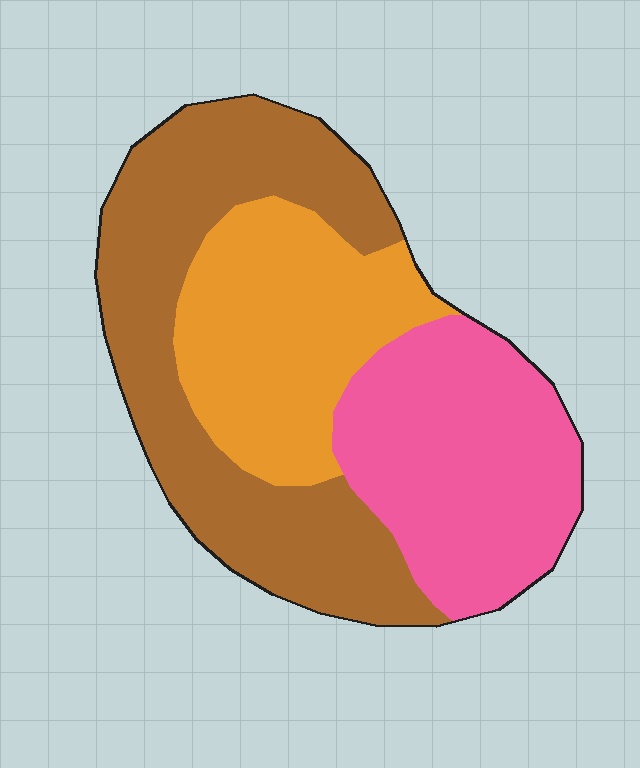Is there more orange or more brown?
Brown.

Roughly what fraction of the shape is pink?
Pink covers roughly 30% of the shape.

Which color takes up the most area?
Brown, at roughly 40%.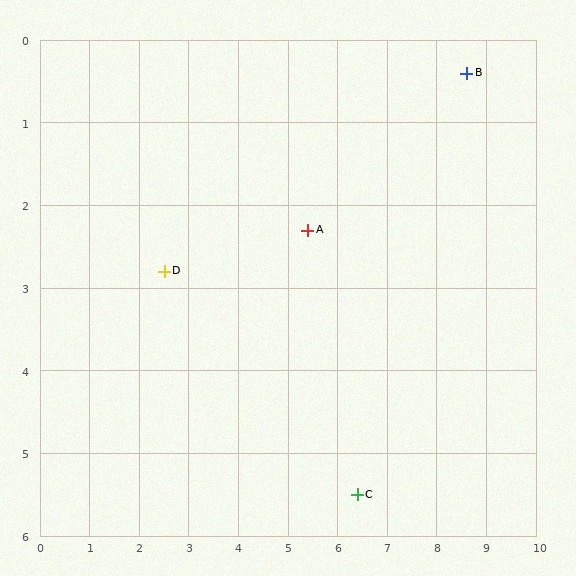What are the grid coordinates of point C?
Point C is at approximately (6.4, 5.5).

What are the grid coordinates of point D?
Point D is at approximately (2.5, 2.8).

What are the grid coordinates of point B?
Point B is at approximately (8.6, 0.4).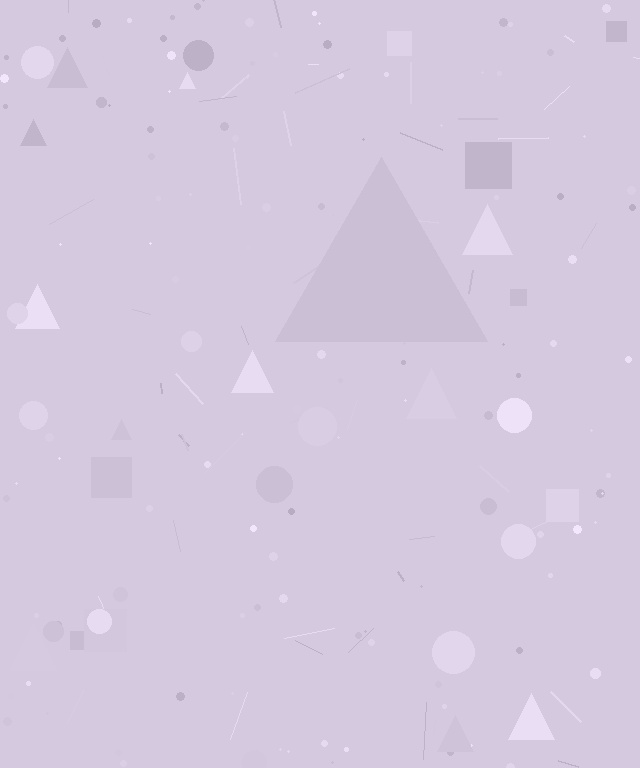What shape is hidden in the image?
A triangle is hidden in the image.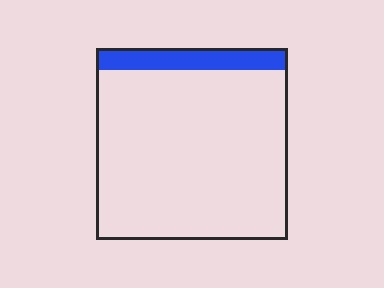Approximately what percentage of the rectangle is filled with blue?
Approximately 10%.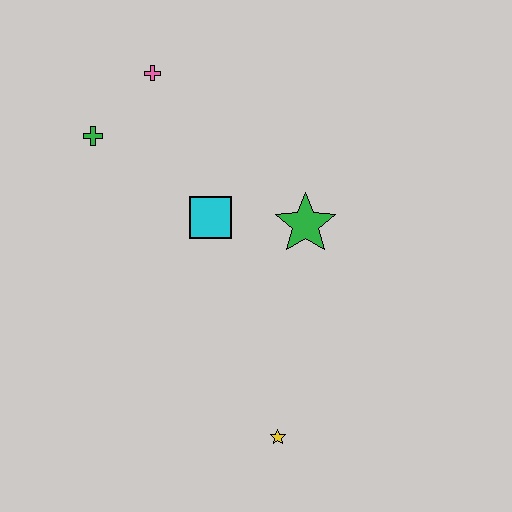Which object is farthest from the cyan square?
The yellow star is farthest from the cyan square.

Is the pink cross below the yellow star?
No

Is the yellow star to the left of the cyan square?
No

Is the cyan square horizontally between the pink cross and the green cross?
No